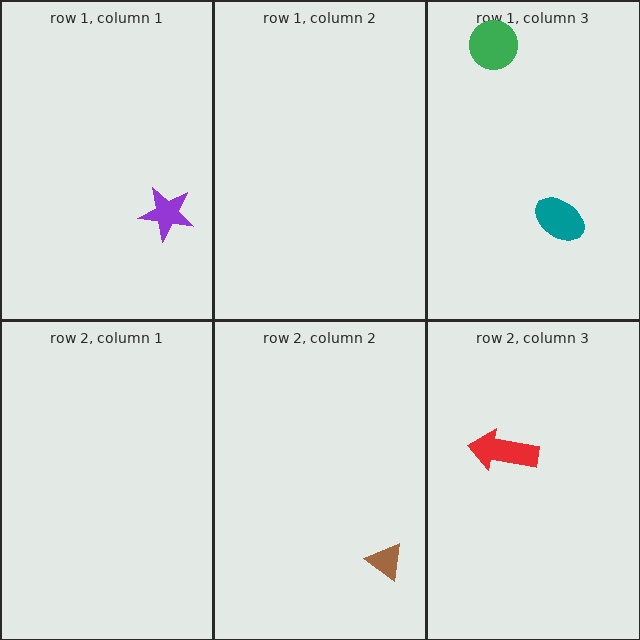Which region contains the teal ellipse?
The row 1, column 3 region.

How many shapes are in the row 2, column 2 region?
1.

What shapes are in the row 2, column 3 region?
The red arrow.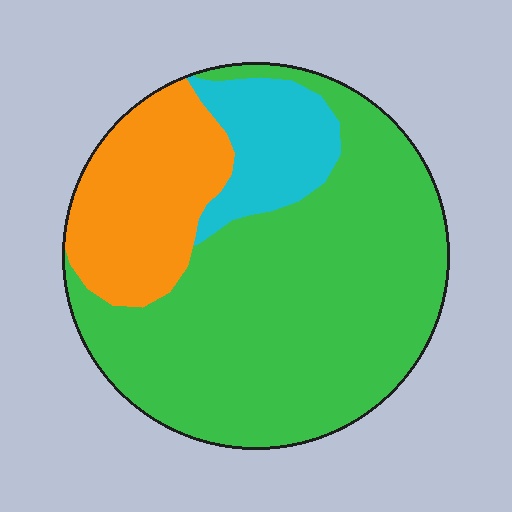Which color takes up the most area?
Green, at roughly 65%.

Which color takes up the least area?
Cyan, at roughly 15%.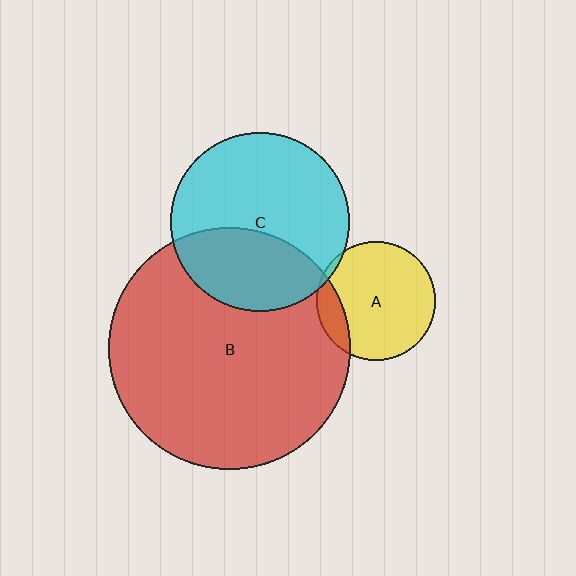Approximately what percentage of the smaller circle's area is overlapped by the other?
Approximately 35%.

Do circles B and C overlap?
Yes.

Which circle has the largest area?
Circle B (red).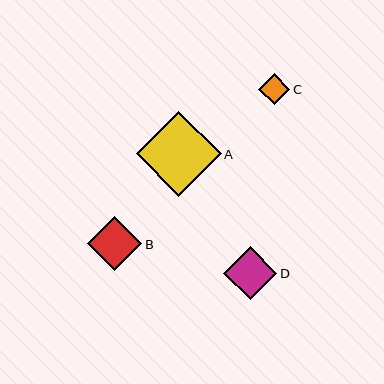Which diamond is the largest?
Diamond A is the largest with a size of approximately 85 pixels.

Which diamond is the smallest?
Diamond C is the smallest with a size of approximately 31 pixels.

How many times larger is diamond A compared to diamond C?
Diamond A is approximately 2.7 times the size of diamond C.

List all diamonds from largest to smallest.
From largest to smallest: A, B, D, C.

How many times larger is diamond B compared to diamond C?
Diamond B is approximately 1.7 times the size of diamond C.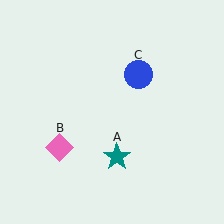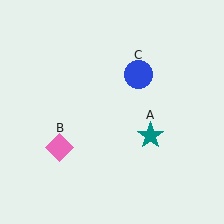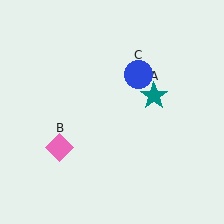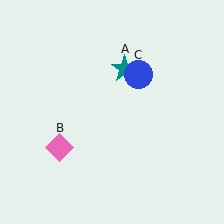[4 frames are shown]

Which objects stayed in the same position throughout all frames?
Pink diamond (object B) and blue circle (object C) remained stationary.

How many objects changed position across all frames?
1 object changed position: teal star (object A).